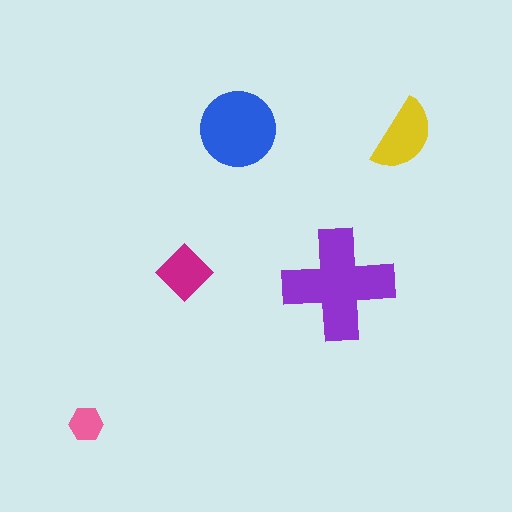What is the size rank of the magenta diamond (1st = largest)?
4th.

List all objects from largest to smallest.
The purple cross, the blue circle, the yellow semicircle, the magenta diamond, the pink hexagon.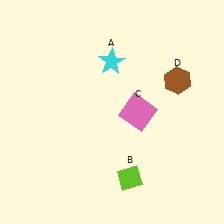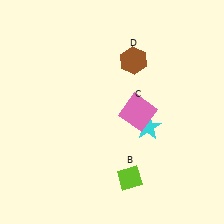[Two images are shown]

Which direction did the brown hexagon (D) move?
The brown hexagon (D) moved left.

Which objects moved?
The objects that moved are: the cyan star (A), the brown hexagon (D).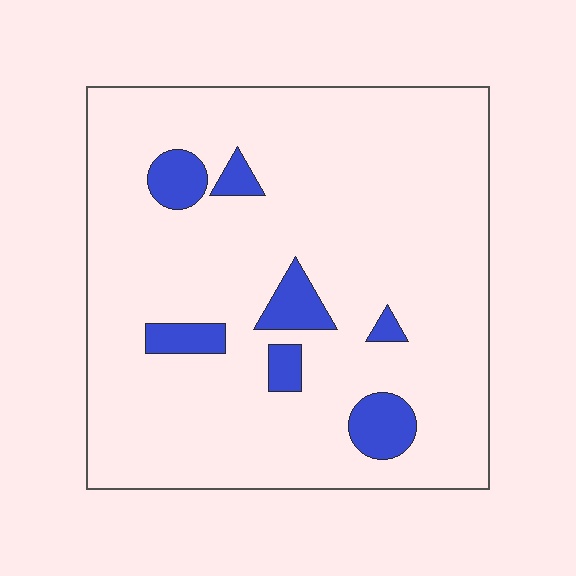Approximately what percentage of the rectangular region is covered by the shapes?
Approximately 10%.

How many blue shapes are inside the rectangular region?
7.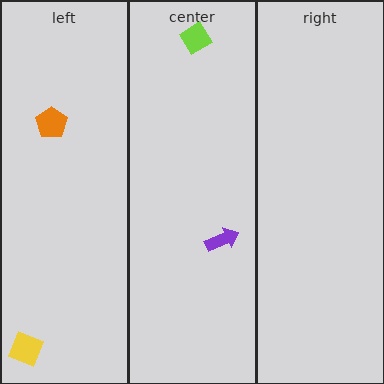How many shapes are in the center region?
2.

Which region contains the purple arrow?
The center region.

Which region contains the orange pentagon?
The left region.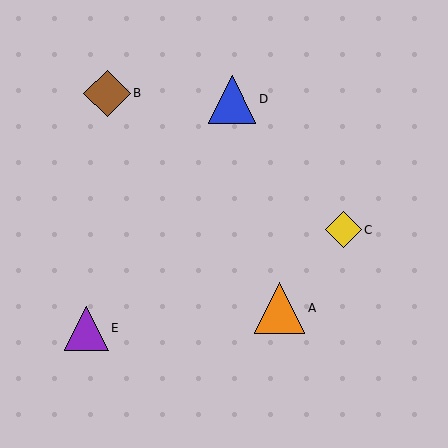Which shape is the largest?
The orange triangle (labeled A) is the largest.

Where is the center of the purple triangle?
The center of the purple triangle is at (86, 328).